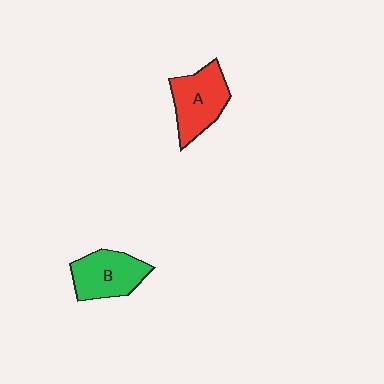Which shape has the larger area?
Shape A (red).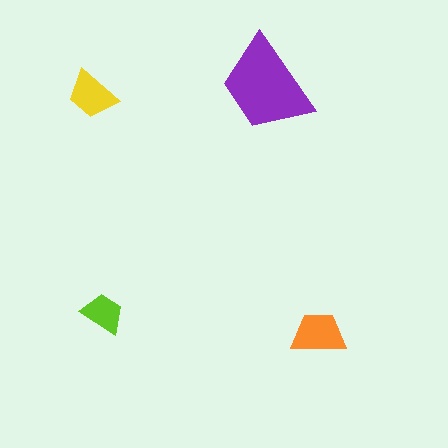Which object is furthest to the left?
The yellow trapezoid is leftmost.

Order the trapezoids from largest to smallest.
the purple one, the orange one, the yellow one, the lime one.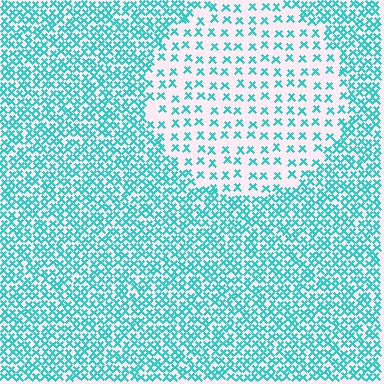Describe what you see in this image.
The image contains small cyan elements arranged at two different densities. A circle-shaped region is visible where the elements are less densely packed than the surrounding area.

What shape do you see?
I see a circle.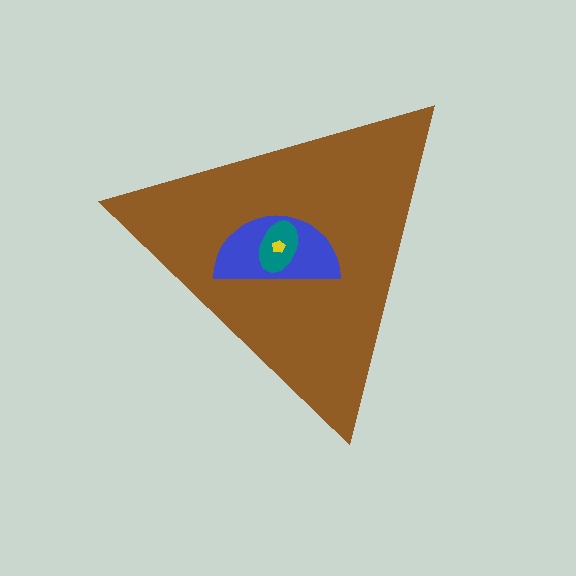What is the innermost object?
The yellow pentagon.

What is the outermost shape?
The brown triangle.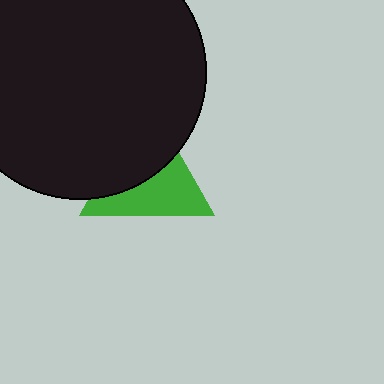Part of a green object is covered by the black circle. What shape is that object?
It is a triangle.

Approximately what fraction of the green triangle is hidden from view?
Roughly 50% of the green triangle is hidden behind the black circle.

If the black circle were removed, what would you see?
You would see the complete green triangle.